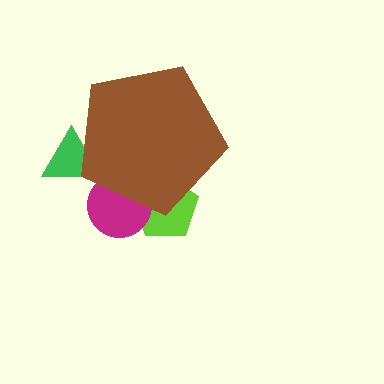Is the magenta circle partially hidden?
Yes, the magenta circle is partially hidden behind the brown pentagon.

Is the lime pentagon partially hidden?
Yes, the lime pentagon is partially hidden behind the brown pentagon.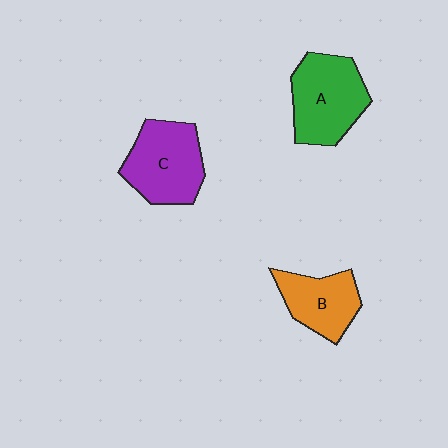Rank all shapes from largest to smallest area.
From largest to smallest: A (green), C (purple), B (orange).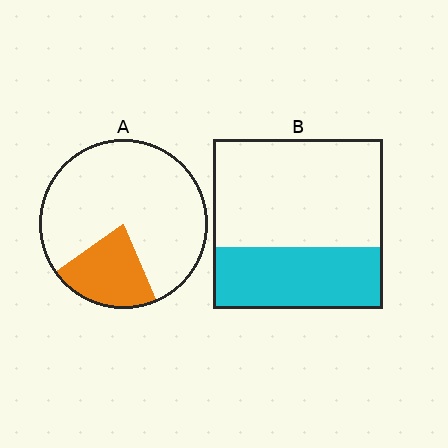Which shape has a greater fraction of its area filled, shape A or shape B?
Shape B.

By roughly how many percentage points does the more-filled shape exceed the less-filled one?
By roughly 15 percentage points (B over A).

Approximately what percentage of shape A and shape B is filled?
A is approximately 20% and B is approximately 35%.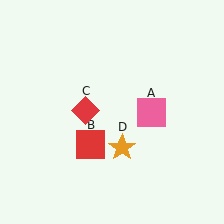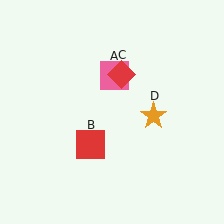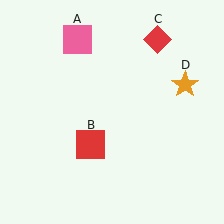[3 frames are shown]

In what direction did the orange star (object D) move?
The orange star (object D) moved up and to the right.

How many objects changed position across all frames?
3 objects changed position: pink square (object A), red diamond (object C), orange star (object D).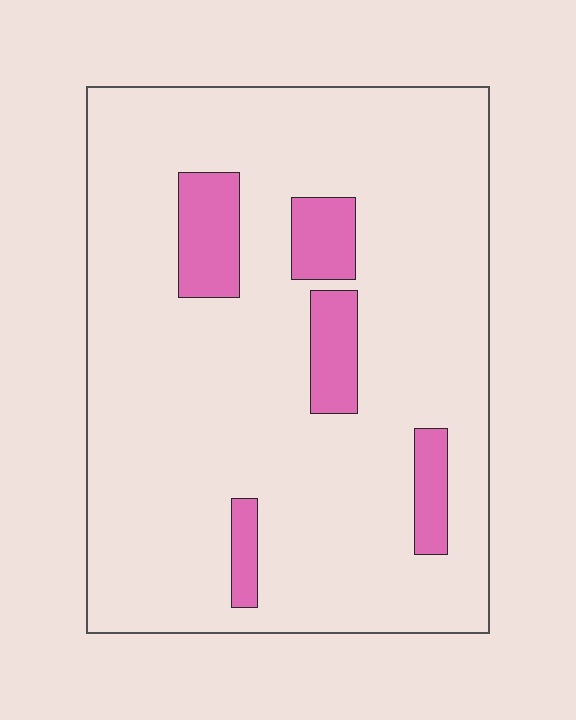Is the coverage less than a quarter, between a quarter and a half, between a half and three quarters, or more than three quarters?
Less than a quarter.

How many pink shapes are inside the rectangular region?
5.